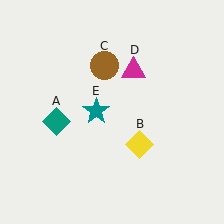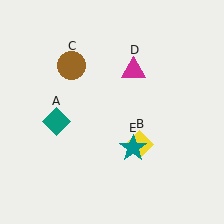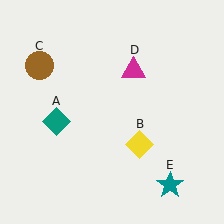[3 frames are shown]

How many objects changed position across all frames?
2 objects changed position: brown circle (object C), teal star (object E).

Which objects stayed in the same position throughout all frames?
Teal diamond (object A) and yellow diamond (object B) and magenta triangle (object D) remained stationary.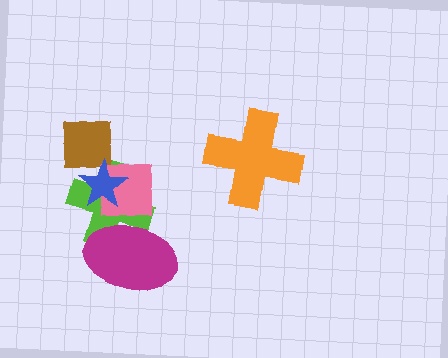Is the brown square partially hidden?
Yes, it is partially covered by another shape.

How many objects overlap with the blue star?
3 objects overlap with the blue star.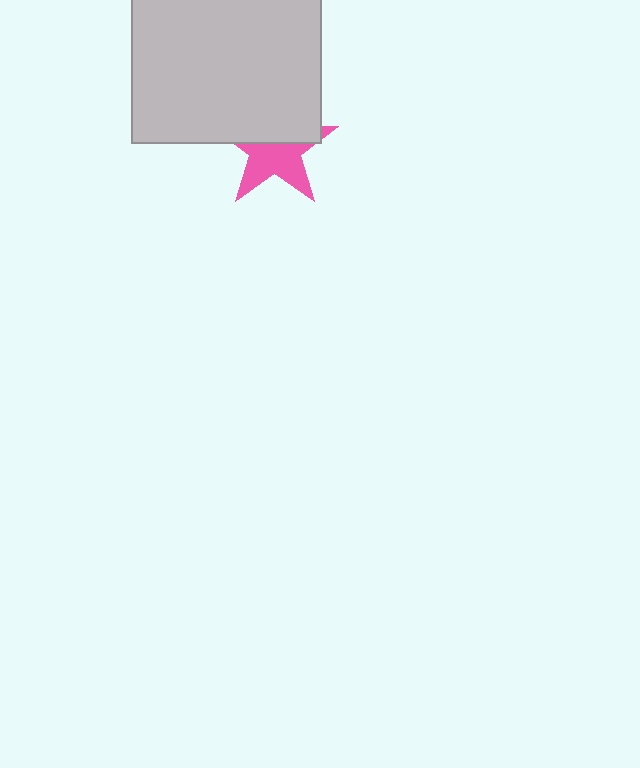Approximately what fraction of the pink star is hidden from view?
Roughly 47% of the pink star is hidden behind the light gray square.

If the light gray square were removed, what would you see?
You would see the complete pink star.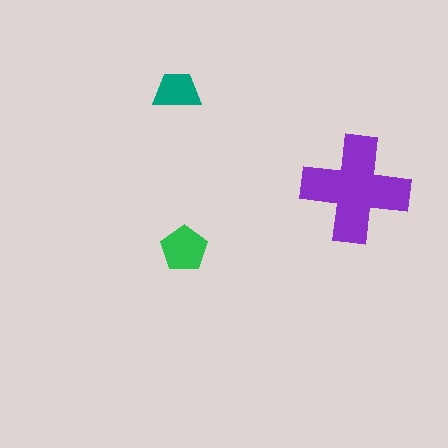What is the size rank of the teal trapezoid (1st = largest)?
3rd.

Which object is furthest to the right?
The purple cross is rightmost.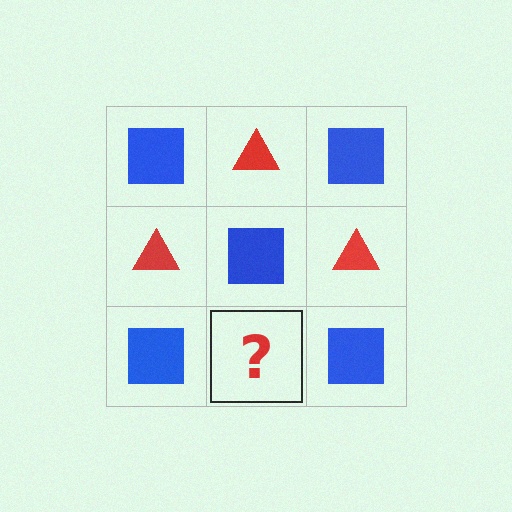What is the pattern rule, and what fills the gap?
The rule is that it alternates blue square and red triangle in a checkerboard pattern. The gap should be filled with a red triangle.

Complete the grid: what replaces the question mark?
The question mark should be replaced with a red triangle.